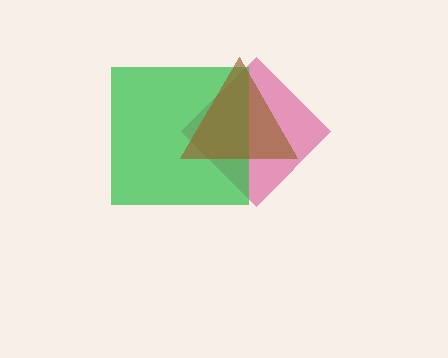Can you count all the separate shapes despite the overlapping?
Yes, there are 3 separate shapes.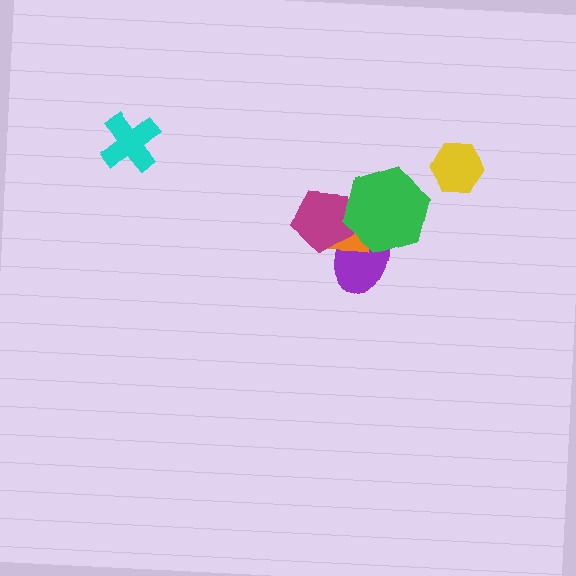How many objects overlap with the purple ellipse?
3 objects overlap with the purple ellipse.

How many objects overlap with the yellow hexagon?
0 objects overlap with the yellow hexagon.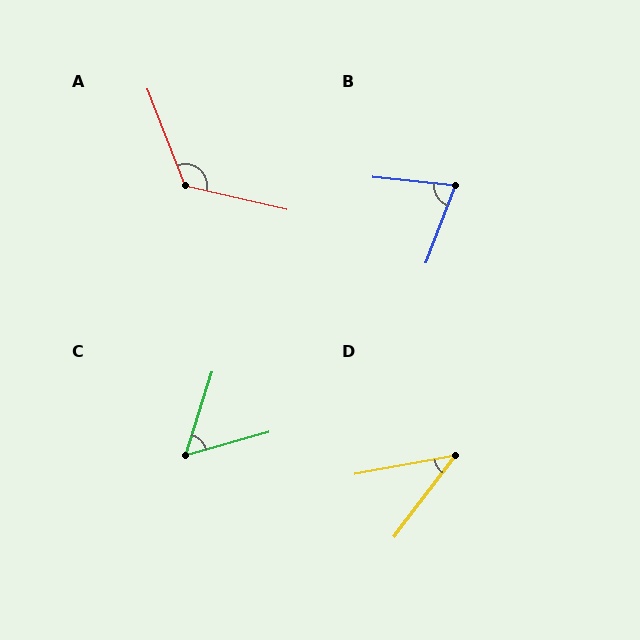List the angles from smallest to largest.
D (42°), C (57°), B (75°), A (125°).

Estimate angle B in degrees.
Approximately 75 degrees.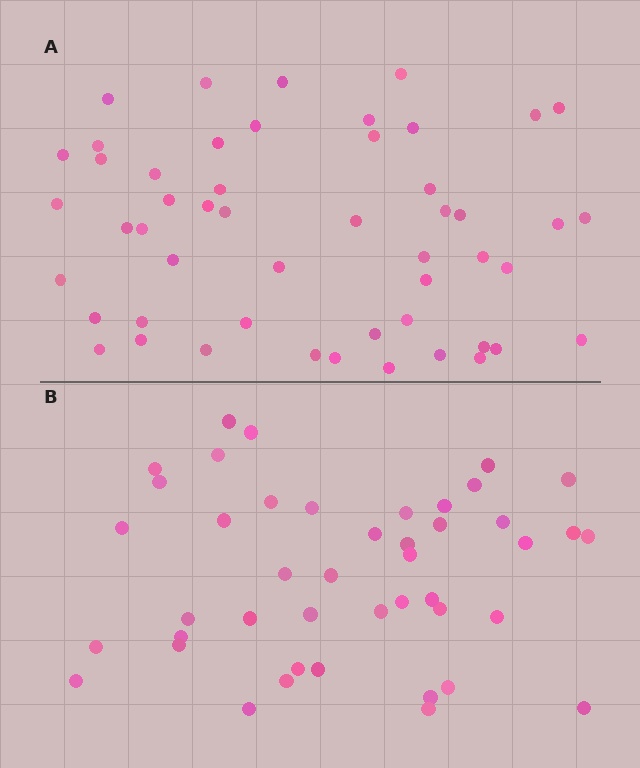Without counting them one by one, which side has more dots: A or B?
Region A (the top region) has more dots.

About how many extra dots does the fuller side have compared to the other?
Region A has roughly 8 or so more dots than region B.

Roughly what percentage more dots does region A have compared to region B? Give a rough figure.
About 15% more.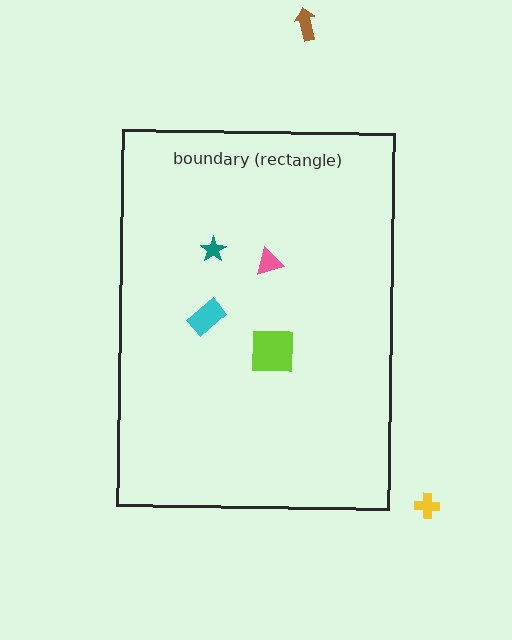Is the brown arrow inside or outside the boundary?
Outside.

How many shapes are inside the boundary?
4 inside, 2 outside.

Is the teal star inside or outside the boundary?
Inside.